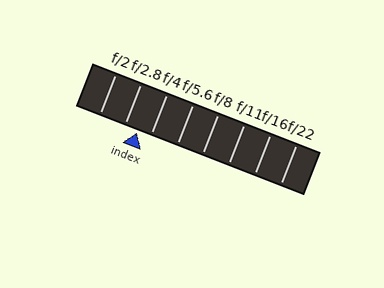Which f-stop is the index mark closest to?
The index mark is closest to f/4.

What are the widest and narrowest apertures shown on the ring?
The widest aperture shown is f/2 and the narrowest is f/22.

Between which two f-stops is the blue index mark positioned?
The index mark is between f/2.8 and f/4.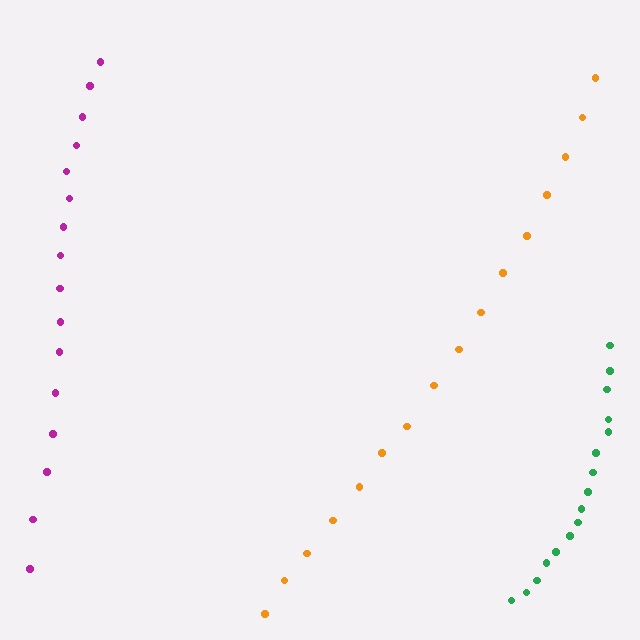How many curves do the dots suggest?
There are 3 distinct paths.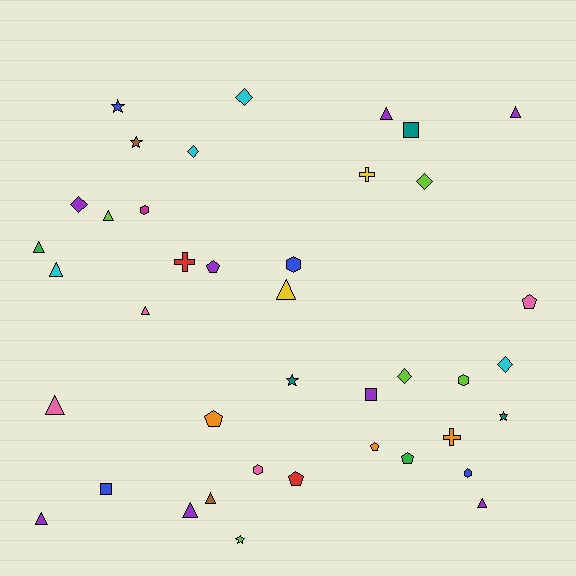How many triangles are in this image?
There are 12 triangles.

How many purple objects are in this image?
There are 8 purple objects.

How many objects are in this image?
There are 40 objects.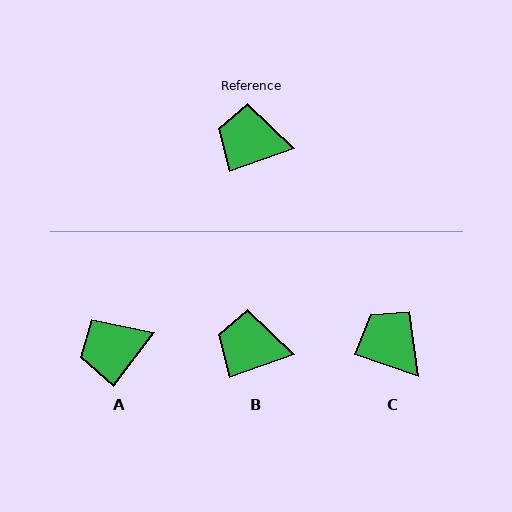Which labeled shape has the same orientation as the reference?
B.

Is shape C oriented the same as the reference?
No, it is off by about 37 degrees.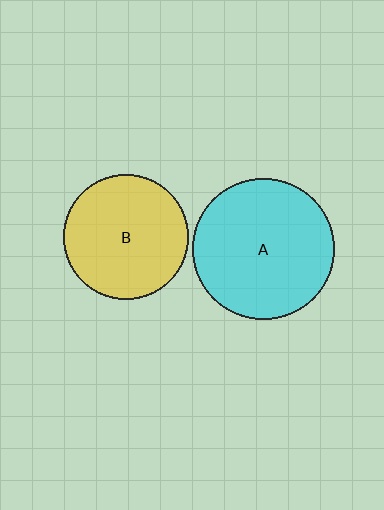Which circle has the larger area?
Circle A (cyan).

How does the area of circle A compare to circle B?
Approximately 1.3 times.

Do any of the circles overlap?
No, none of the circles overlap.